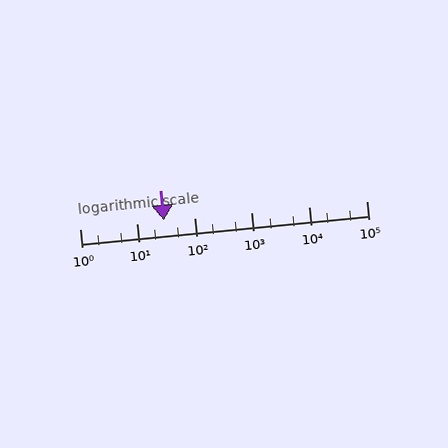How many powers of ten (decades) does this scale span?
The scale spans 5 decades, from 1 to 100000.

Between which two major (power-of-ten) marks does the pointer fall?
The pointer is between 10 and 100.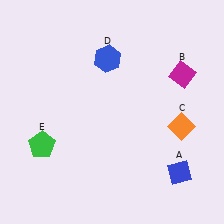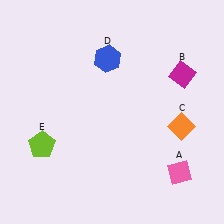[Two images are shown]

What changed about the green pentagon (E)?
In Image 1, E is green. In Image 2, it changed to lime.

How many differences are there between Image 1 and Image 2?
There are 2 differences between the two images.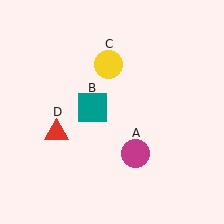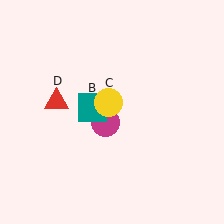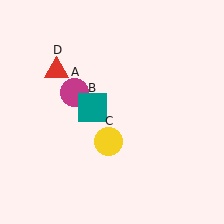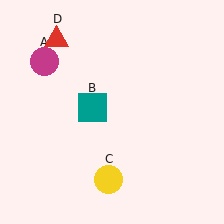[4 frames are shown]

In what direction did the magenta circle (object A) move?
The magenta circle (object A) moved up and to the left.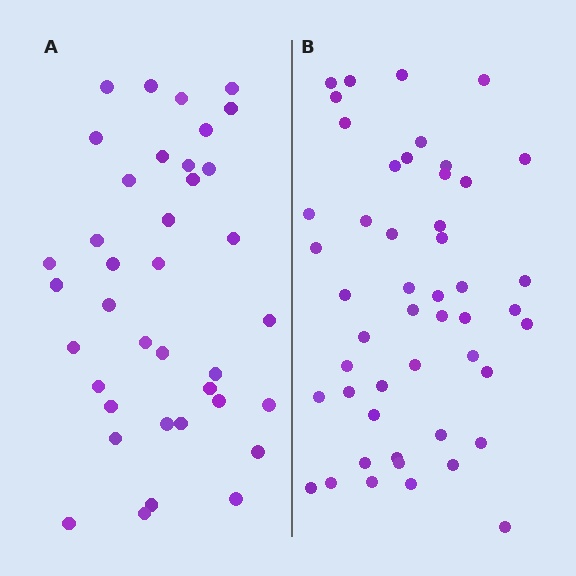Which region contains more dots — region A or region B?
Region B (the right region) has more dots.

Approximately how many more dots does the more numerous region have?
Region B has roughly 12 or so more dots than region A.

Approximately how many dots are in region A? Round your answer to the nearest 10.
About 40 dots. (The exact count is 38, which rounds to 40.)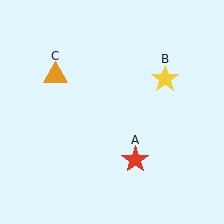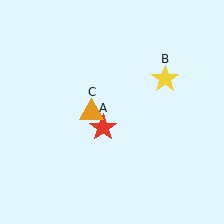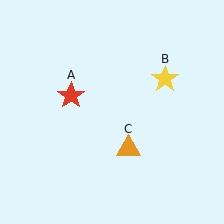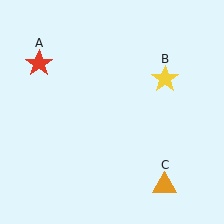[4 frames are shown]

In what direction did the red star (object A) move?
The red star (object A) moved up and to the left.